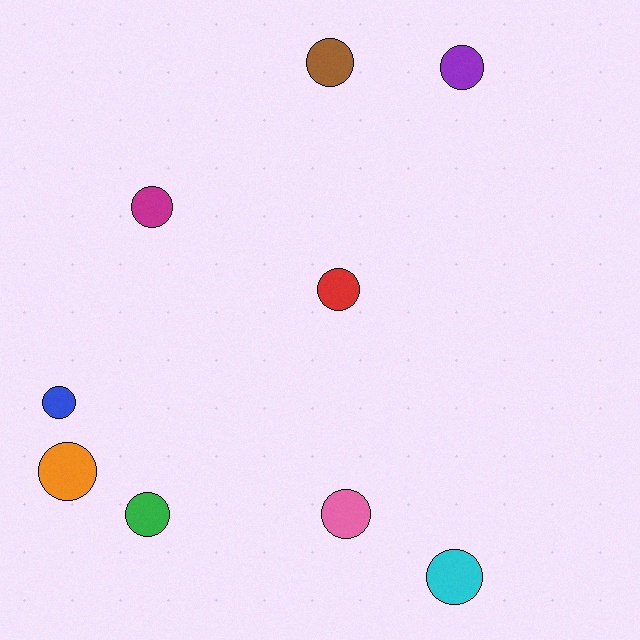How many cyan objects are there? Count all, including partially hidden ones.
There is 1 cyan object.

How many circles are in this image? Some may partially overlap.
There are 9 circles.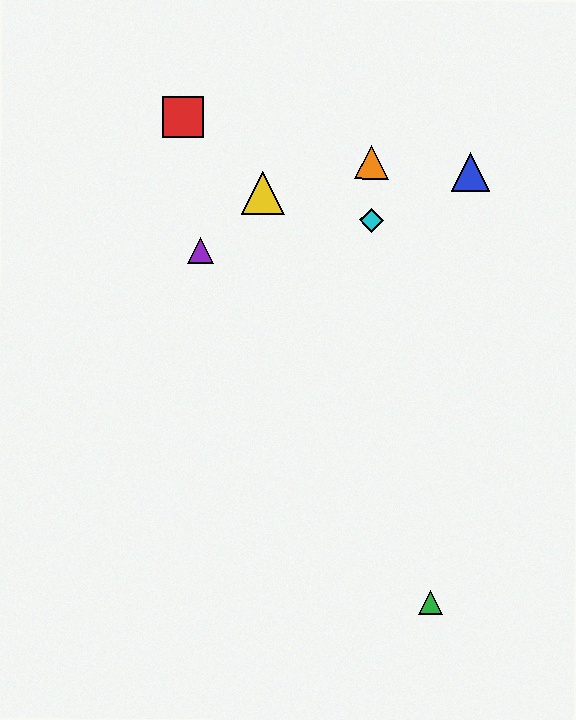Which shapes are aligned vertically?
The orange triangle, the cyan diamond are aligned vertically.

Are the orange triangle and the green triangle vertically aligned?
No, the orange triangle is at x≈372 and the green triangle is at x≈431.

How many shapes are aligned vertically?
2 shapes (the orange triangle, the cyan diamond) are aligned vertically.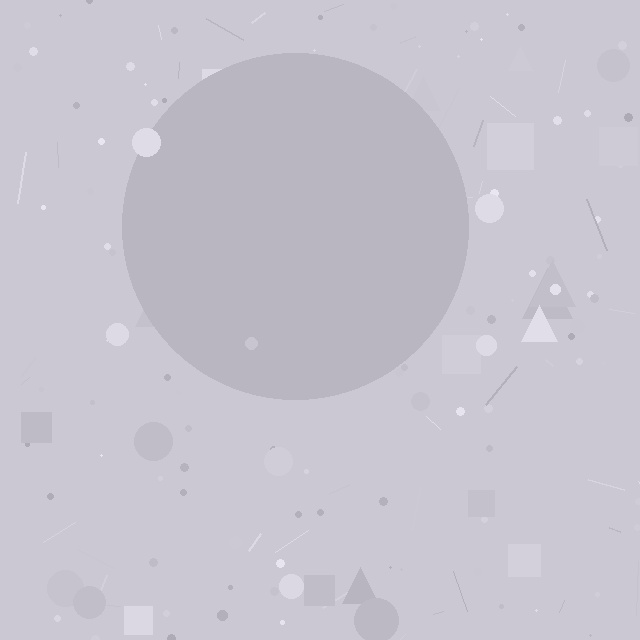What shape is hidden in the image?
A circle is hidden in the image.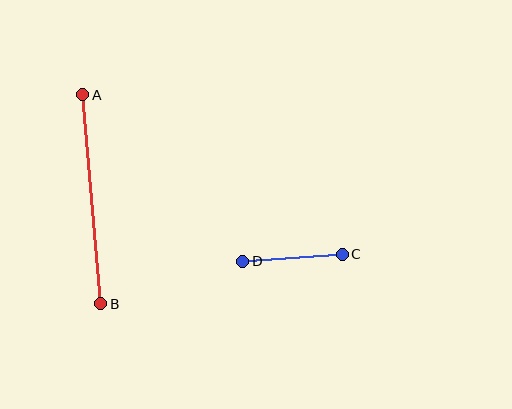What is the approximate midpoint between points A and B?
The midpoint is at approximately (92, 199) pixels.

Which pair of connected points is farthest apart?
Points A and B are farthest apart.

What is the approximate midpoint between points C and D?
The midpoint is at approximately (293, 258) pixels.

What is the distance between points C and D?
The distance is approximately 100 pixels.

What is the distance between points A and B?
The distance is approximately 210 pixels.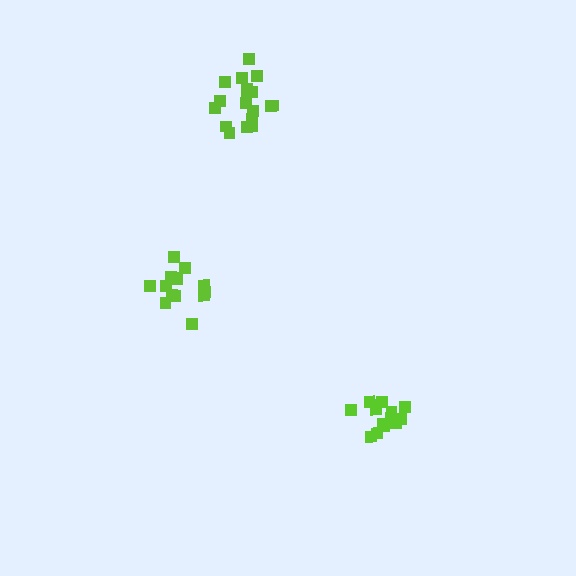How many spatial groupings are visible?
There are 3 spatial groupings.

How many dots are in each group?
Group 1: 14 dots, Group 2: 14 dots, Group 3: 18 dots (46 total).